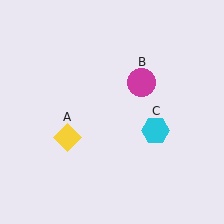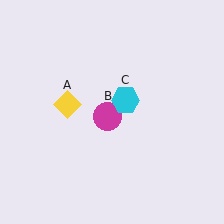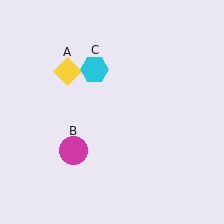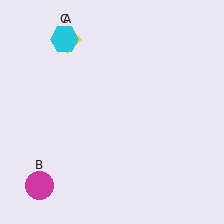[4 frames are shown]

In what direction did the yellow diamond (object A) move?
The yellow diamond (object A) moved up.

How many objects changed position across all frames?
3 objects changed position: yellow diamond (object A), magenta circle (object B), cyan hexagon (object C).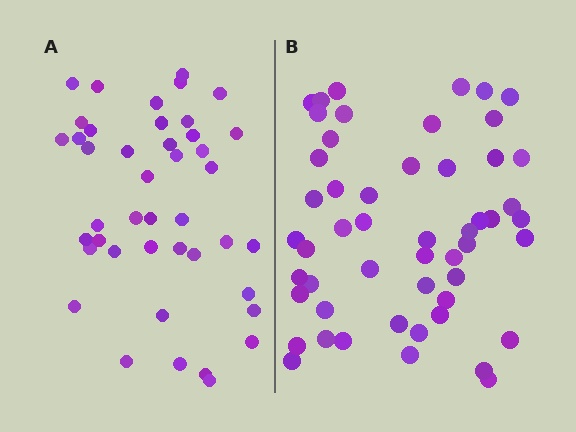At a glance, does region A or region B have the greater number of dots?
Region B (the right region) has more dots.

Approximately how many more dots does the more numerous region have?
Region B has roughly 8 or so more dots than region A.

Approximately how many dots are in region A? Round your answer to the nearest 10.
About 40 dots. (The exact count is 43, which rounds to 40.)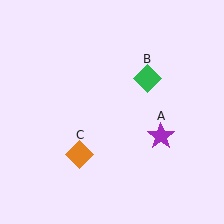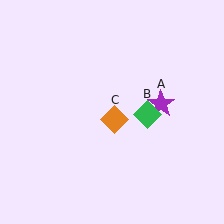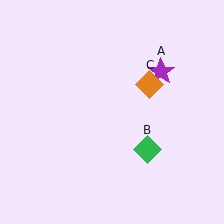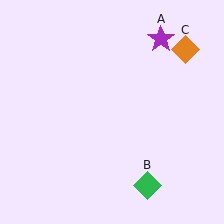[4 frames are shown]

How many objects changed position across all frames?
3 objects changed position: purple star (object A), green diamond (object B), orange diamond (object C).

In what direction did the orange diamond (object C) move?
The orange diamond (object C) moved up and to the right.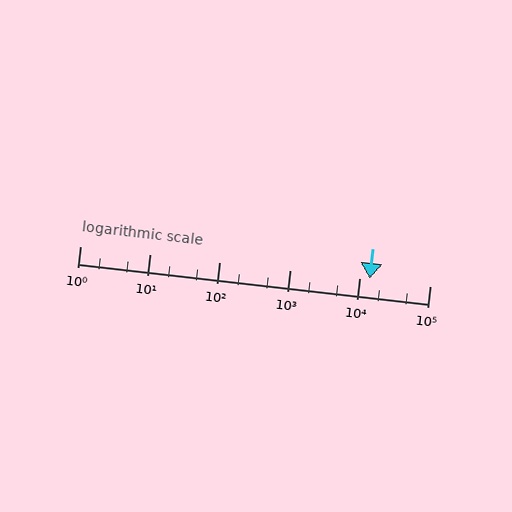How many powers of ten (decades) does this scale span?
The scale spans 5 decades, from 1 to 100000.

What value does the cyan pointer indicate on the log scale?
The pointer indicates approximately 14000.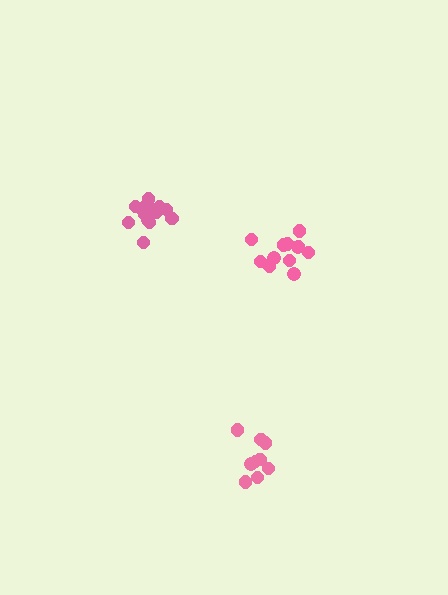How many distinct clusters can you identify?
There are 3 distinct clusters.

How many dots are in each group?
Group 1: 12 dots, Group 2: 9 dots, Group 3: 14 dots (35 total).